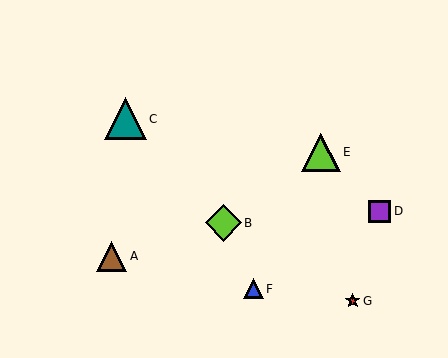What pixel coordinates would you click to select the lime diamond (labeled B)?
Click at (223, 223) to select the lime diamond B.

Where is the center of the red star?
The center of the red star is at (353, 301).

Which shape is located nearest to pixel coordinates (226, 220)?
The lime diamond (labeled B) at (223, 223) is nearest to that location.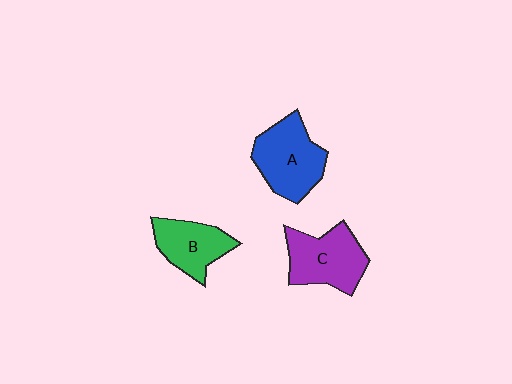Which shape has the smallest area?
Shape B (green).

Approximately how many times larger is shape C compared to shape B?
Approximately 1.2 times.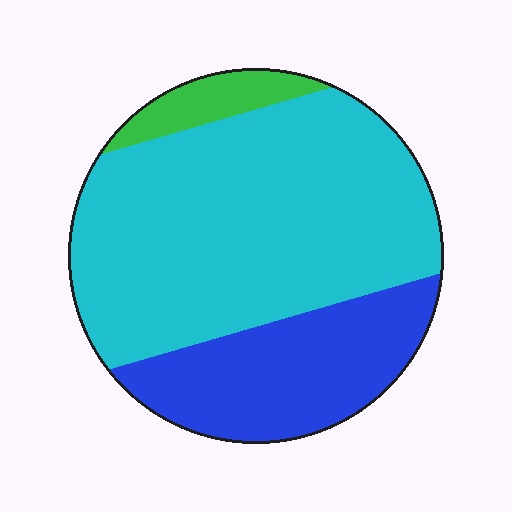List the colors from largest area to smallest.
From largest to smallest: cyan, blue, green.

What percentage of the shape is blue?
Blue takes up about one quarter (1/4) of the shape.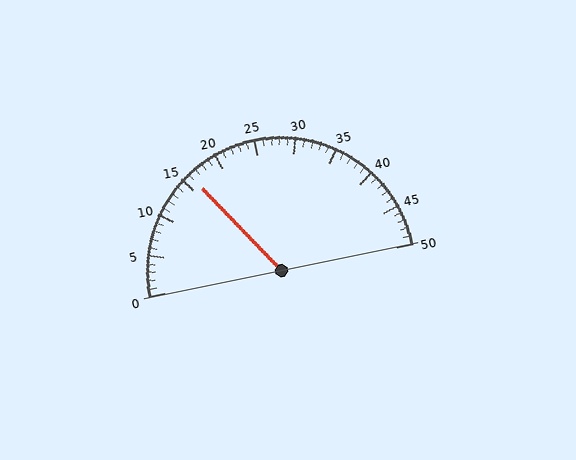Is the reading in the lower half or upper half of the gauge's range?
The reading is in the lower half of the range (0 to 50).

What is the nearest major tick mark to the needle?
The nearest major tick mark is 15.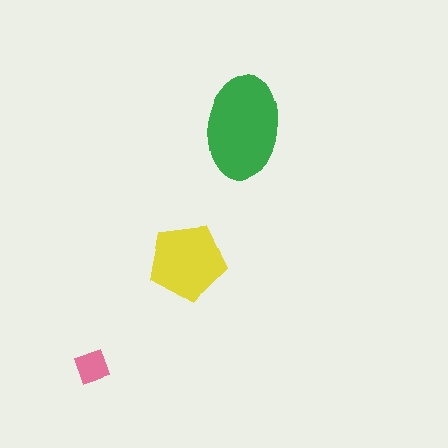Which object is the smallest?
The pink diamond.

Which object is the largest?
The green ellipse.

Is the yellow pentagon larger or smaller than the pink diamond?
Larger.